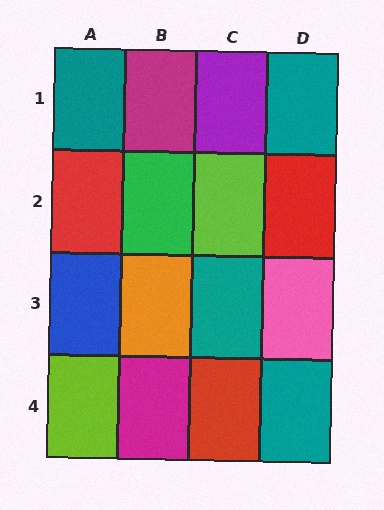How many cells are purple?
1 cell is purple.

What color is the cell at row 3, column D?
Pink.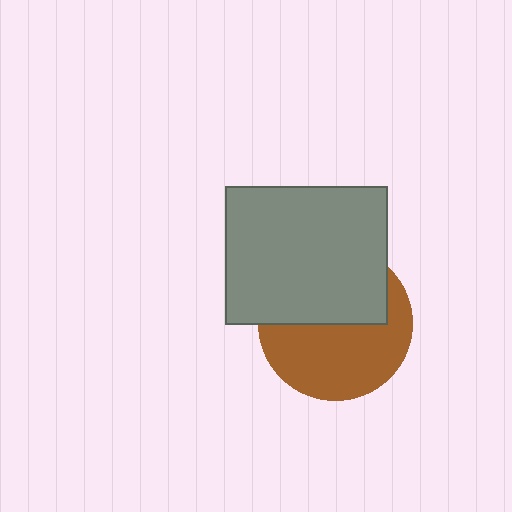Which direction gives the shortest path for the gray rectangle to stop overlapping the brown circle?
Moving up gives the shortest separation.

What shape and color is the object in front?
The object in front is a gray rectangle.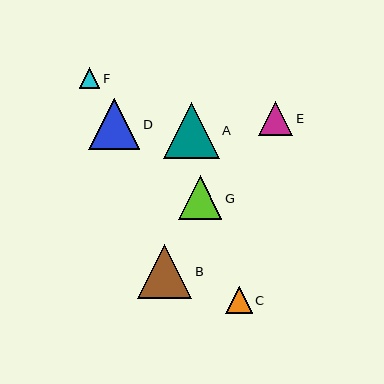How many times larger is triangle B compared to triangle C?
Triangle B is approximately 2.0 times the size of triangle C.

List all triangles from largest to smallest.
From largest to smallest: A, B, D, G, E, C, F.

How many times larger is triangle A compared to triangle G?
Triangle A is approximately 1.3 times the size of triangle G.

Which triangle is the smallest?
Triangle F is the smallest with a size of approximately 20 pixels.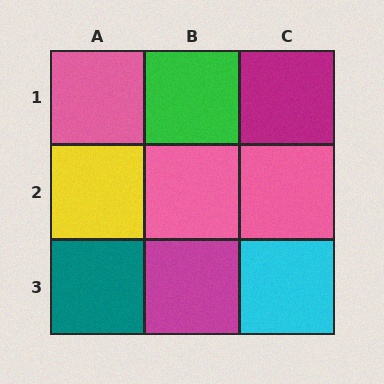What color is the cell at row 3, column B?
Magenta.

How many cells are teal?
1 cell is teal.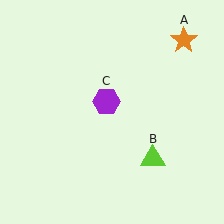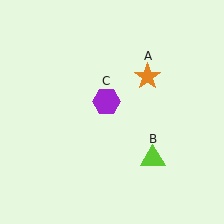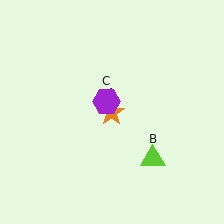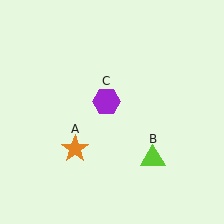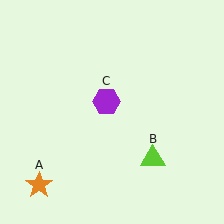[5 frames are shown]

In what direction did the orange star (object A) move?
The orange star (object A) moved down and to the left.